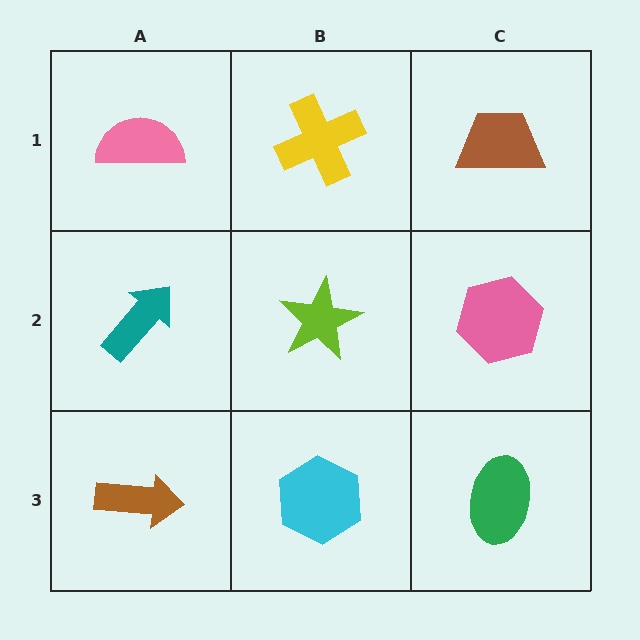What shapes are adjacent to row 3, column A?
A teal arrow (row 2, column A), a cyan hexagon (row 3, column B).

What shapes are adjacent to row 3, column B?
A lime star (row 2, column B), a brown arrow (row 3, column A), a green ellipse (row 3, column C).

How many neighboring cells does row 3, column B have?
3.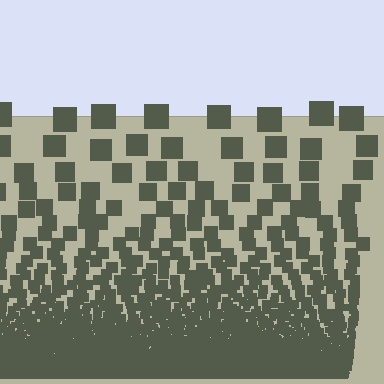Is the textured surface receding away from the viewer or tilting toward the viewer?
The surface appears to tilt toward the viewer. Texture elements get larger and sparser toward the top.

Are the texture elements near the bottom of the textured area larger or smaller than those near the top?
Smaller. The gradient is inverted — elements near the bottom are smaller and denser.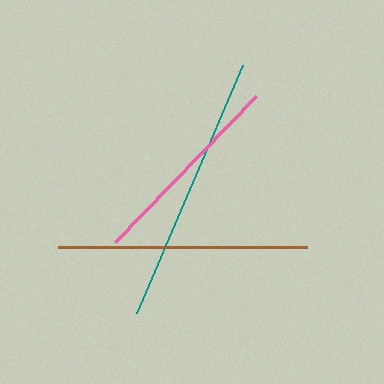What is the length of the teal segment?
The teal segment is approximately 270 pixels long.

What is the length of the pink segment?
The pink segment is approximately 203 pixels long.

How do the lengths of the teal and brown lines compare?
The teal and brown lines are approximately the same length.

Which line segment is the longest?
The teal line is the longest at approximately 270 pixels.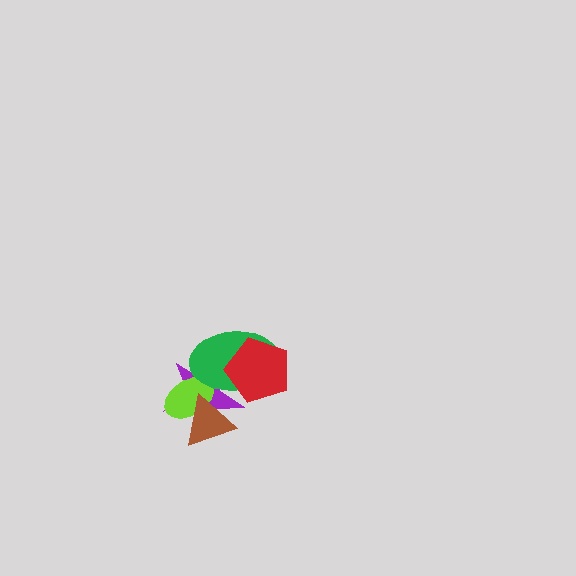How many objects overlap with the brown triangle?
3 objects overlap with the brown triangle.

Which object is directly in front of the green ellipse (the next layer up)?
The brown triangle is directly in front of the green ellipse.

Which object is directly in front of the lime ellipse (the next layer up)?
The green ellipse is directly in front of the lime ellipse.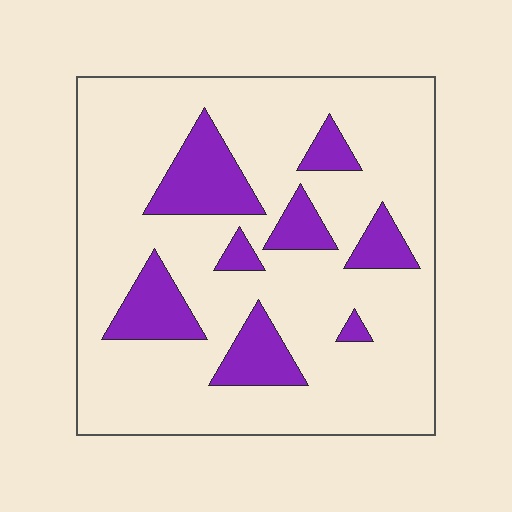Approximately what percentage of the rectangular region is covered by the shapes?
Approximately 20%.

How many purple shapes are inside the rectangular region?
8.